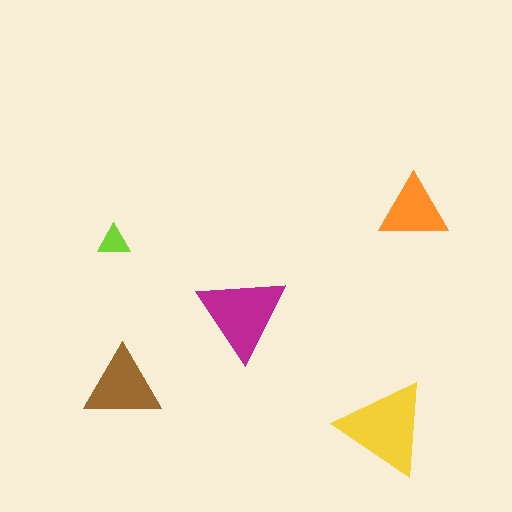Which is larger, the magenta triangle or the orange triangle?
The magenta one.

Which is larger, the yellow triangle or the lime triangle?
The yellow one.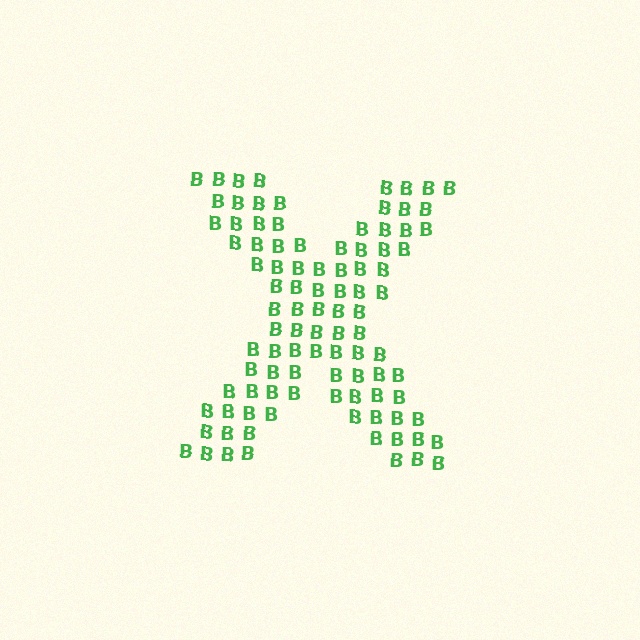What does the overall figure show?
The overall figure shows the letter X.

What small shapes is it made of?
It is made of small letter B's.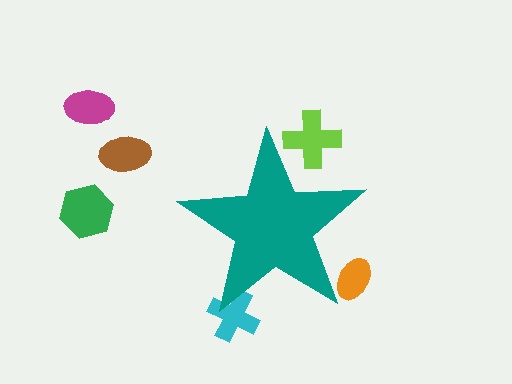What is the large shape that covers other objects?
A teal star.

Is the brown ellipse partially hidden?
No, the brown ellipse is fully visible.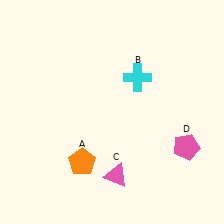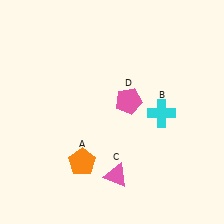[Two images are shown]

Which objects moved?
The objects that moved are: the cyan cross (B), the pink pentagon (D).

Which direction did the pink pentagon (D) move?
The pink pentagon (D) moved left.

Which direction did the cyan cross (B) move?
The cyan cross (B) moved down.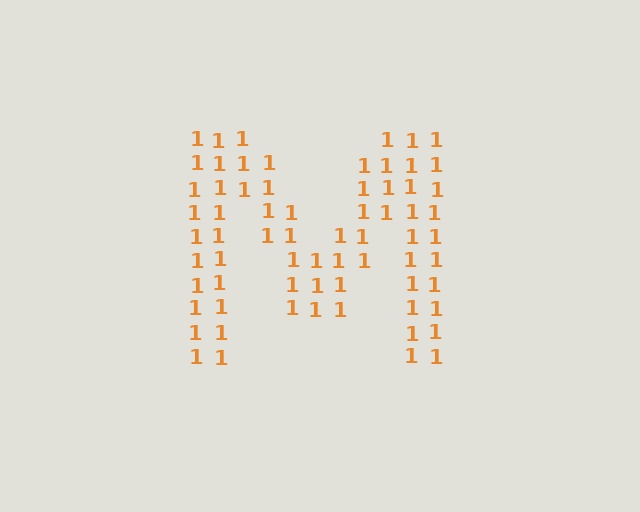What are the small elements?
The small elements are digit 1's.